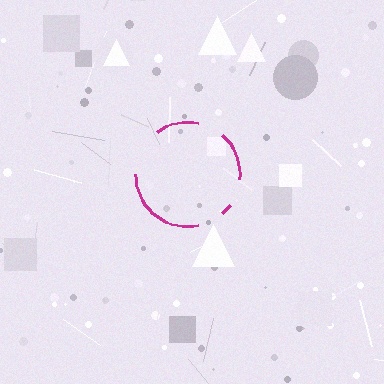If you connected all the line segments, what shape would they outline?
They would outline a circle.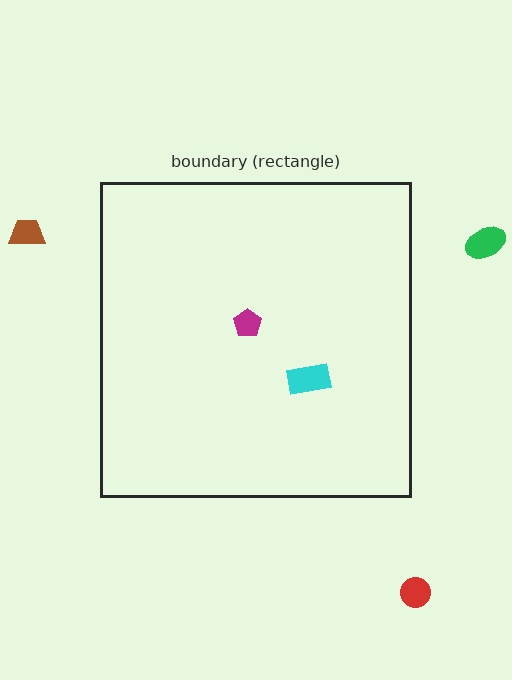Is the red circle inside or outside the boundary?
Outside.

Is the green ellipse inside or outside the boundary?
Outside.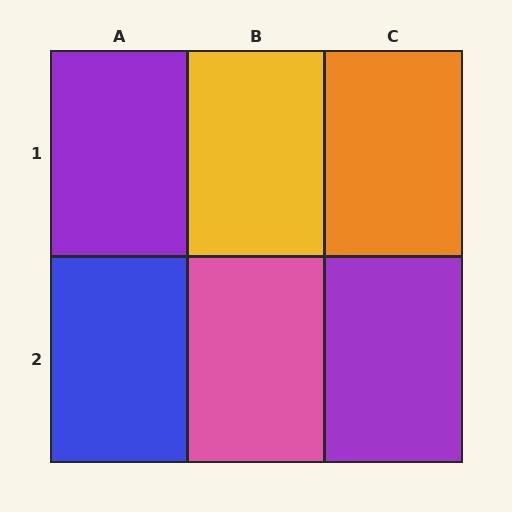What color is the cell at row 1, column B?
Yellow.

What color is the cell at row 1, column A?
Purple.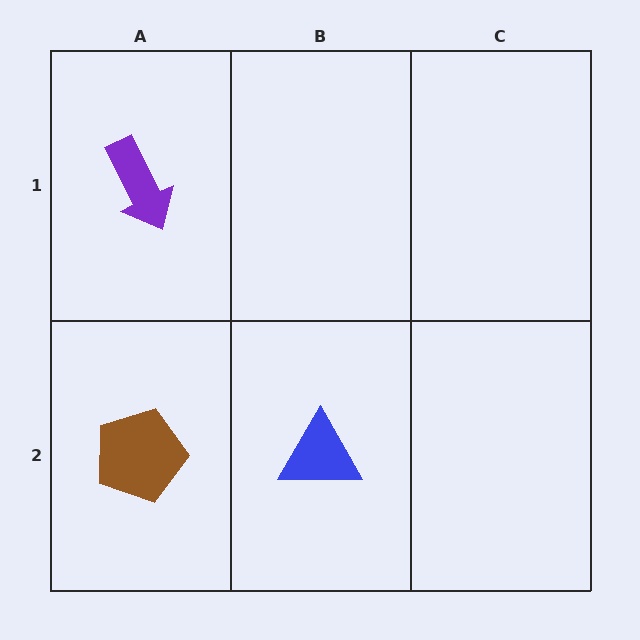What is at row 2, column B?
A blue triangle.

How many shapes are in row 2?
2 shapes.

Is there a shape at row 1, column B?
No, that cell is empty.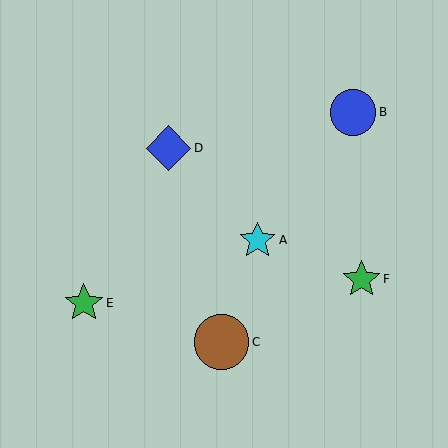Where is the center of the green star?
The center of the green star is at (362, 279).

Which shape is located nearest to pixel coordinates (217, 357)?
The brown circle (labeled C) at (222, 342) is nearest to that location.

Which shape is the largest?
The brown circle (labeled C) is the largest.